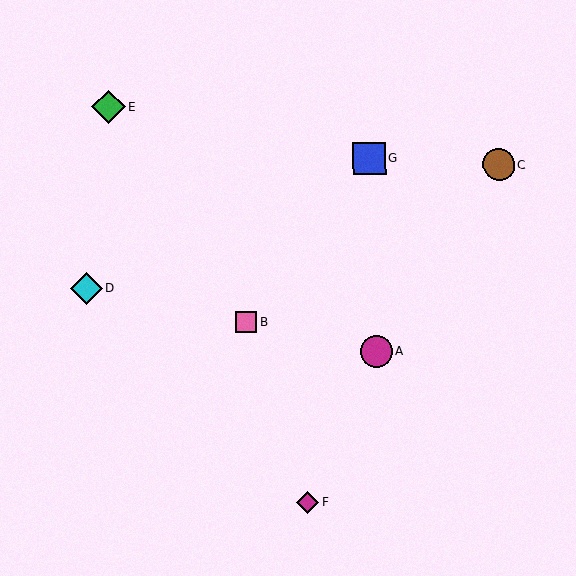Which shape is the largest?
The green diamond (labeled E) is the largest.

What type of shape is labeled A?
Shape A is a magenta circle.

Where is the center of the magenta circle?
The center of the magenta circle is at (377, 351).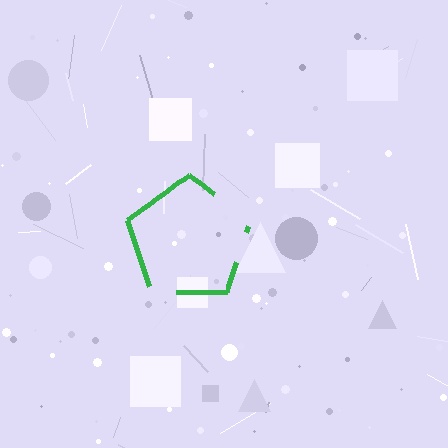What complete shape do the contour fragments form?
The contour fragments form a pentagon.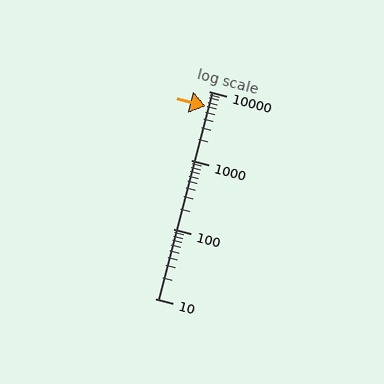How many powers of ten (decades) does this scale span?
The scale spans 3 decades, from 10 to 10000.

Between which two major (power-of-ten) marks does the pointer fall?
The pointer is between 1000 and 10000.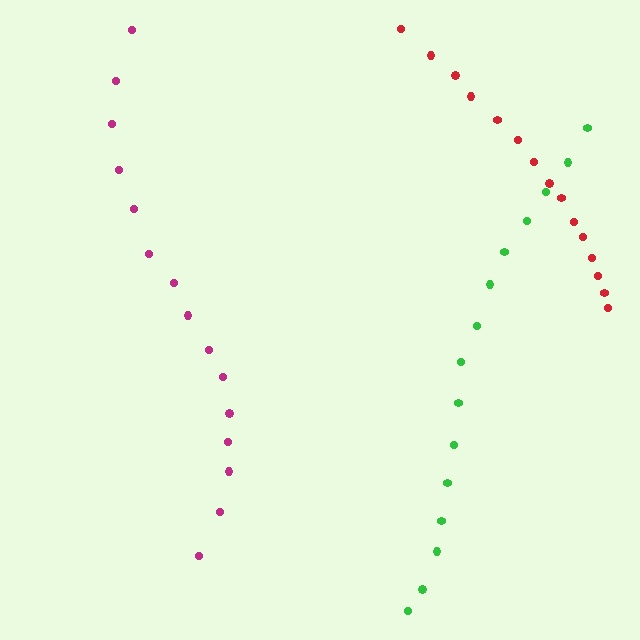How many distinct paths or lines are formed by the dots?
There are 3 distinct paths.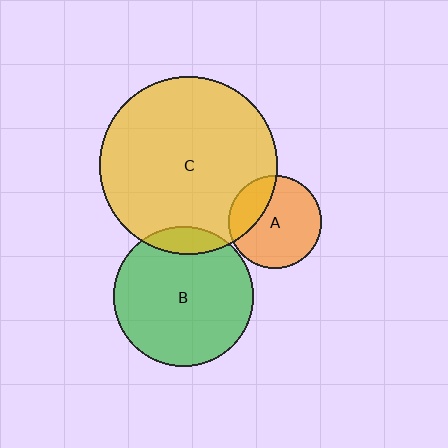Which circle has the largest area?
Circle C (yellow).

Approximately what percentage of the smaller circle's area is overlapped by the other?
Approximately 25%.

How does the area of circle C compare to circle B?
Approximately 1.6 times.